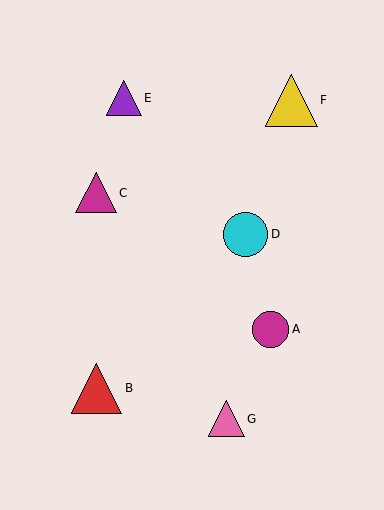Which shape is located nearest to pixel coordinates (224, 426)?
The pink triangle (labeled G) at (226, 419) is nearest to that location.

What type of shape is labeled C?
Shape C is a magenta triangle.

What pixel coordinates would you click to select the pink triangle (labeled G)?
Click at (226, 419) to select the pink triangle G.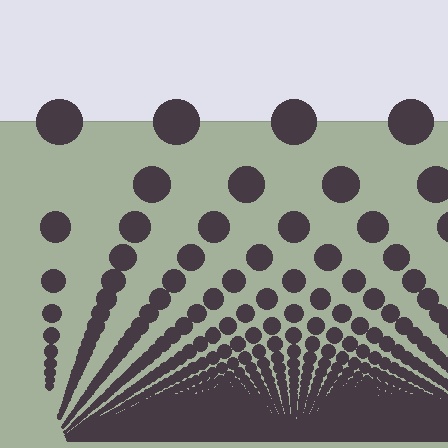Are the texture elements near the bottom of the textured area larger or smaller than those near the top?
Smaller. The gradient is inverted — elements near the bottom are smaller and denser.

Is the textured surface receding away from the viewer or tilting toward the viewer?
The surface appears to tilt toward the viewer. Texture elements get larger and sparser toward the top.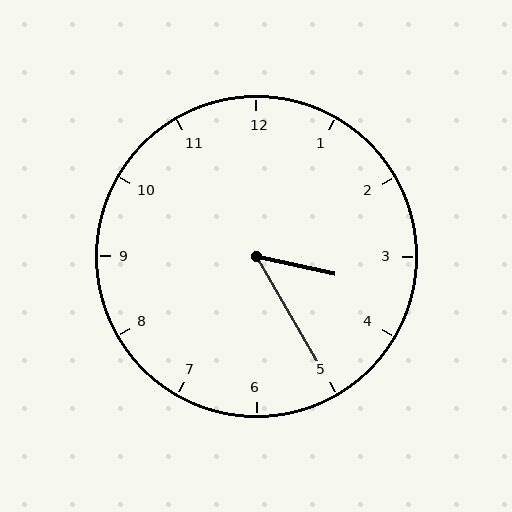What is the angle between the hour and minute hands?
Approximately 48 degrees.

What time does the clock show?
3:25.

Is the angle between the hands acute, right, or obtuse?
It is acute.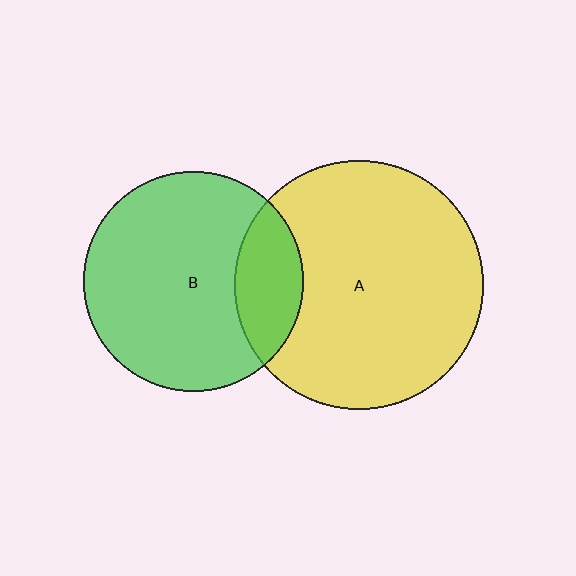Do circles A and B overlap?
Yes.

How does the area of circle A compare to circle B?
Approximately 1.3 times.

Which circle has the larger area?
Circle A (yellow).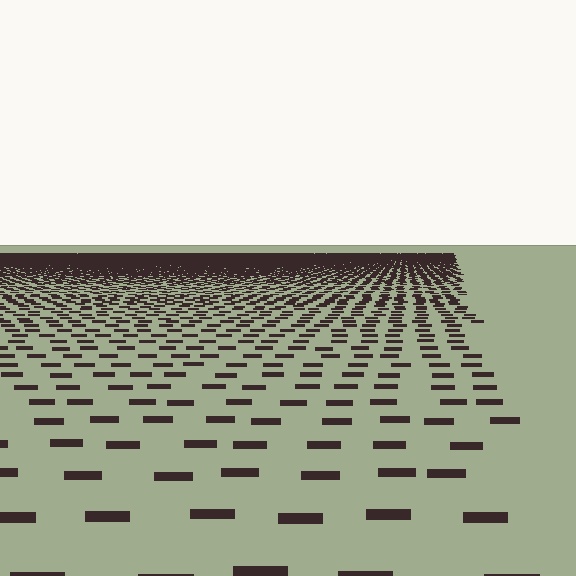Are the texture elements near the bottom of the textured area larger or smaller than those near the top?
Larger. Near the bottom, elements are closer to the viewer and appear at a bigger on-screen size.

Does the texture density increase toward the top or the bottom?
Density increases toward the top.